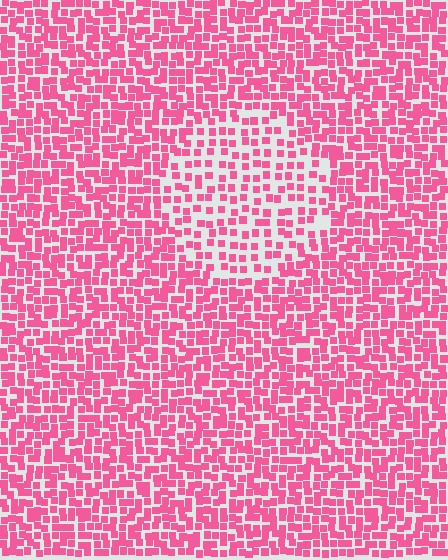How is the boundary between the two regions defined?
The boundary is defined by a change in element density (approximately 1.8x ratio). All elements are the same color, size, and shape.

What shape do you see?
I see a circle.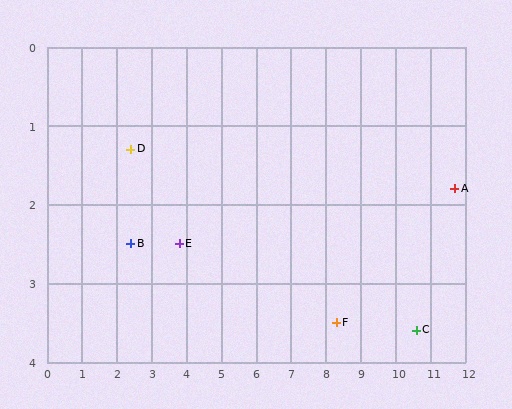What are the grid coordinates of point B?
Point B is at approximately (2.4, 2.5).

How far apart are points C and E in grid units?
Points C and E are about 6.9 grid units apart.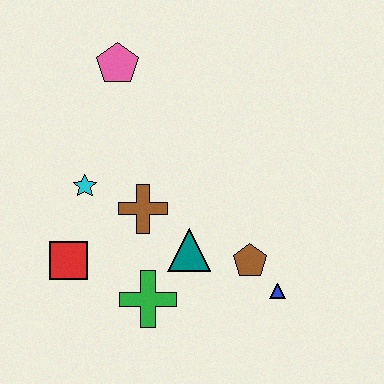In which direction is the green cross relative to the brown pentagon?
The green cross is to the left of the brown pentagon.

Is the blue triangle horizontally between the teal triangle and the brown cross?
No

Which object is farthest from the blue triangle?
The pink pentagon is farthest from the blue triangle.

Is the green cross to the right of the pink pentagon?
Yes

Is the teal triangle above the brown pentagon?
Yes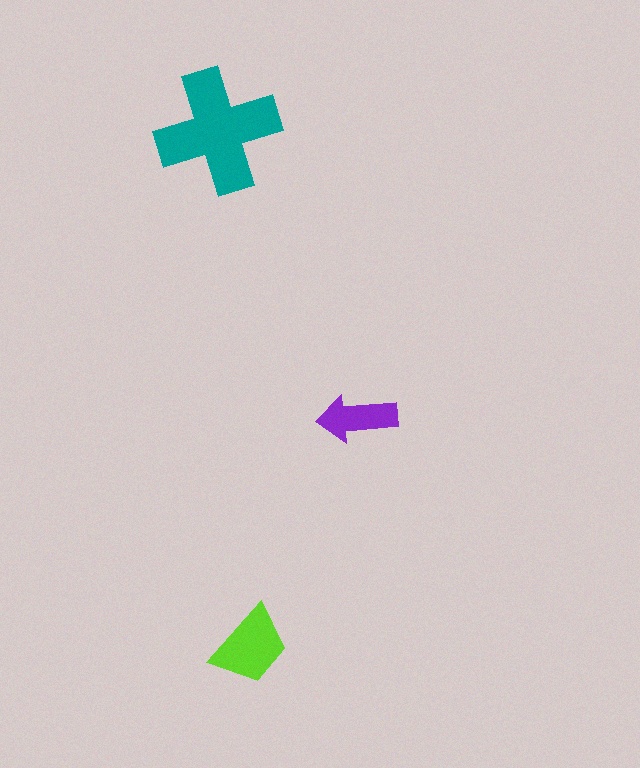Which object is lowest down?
The lime trapezoid is bottommost.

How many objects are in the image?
There are 3 objects in the image.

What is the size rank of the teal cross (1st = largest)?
1st.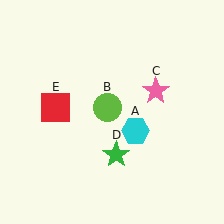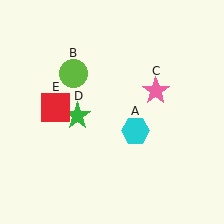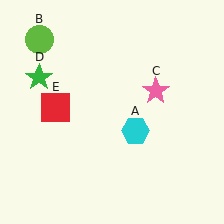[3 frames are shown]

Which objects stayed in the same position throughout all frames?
Cyan hexagon (object A) and pink star (object C) and red square (object E) remained stationary.